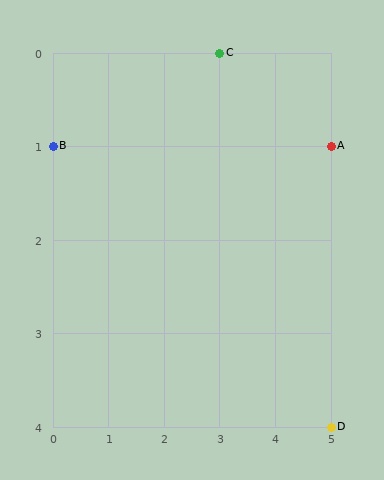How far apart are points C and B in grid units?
Points C and B are 3 columns and 1 row apart (about 3.2 grid units diagonally).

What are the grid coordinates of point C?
Point C is at grid coordinates (3, 0).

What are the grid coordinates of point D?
Point D is at grid coordinates (5, 4).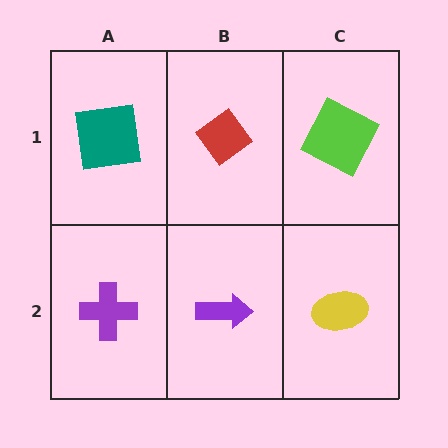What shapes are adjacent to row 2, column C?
A lime square (row 1, column C), a purple arrow (row 2, column B).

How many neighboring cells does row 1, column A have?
2.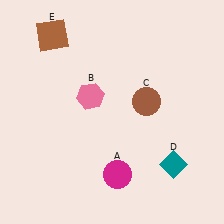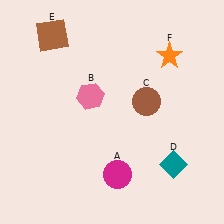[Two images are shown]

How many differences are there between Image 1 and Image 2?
There is 1 difference between the two images.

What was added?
An orange star (F) was added in Image 2.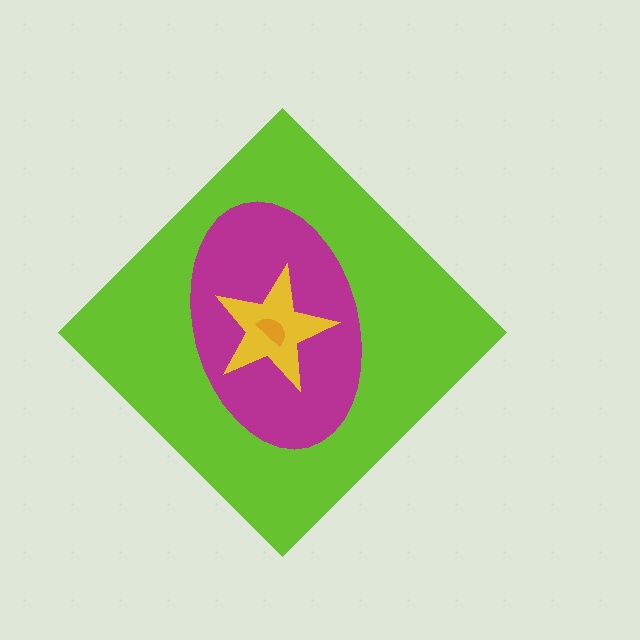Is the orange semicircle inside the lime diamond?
Yes.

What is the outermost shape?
The lime diamond.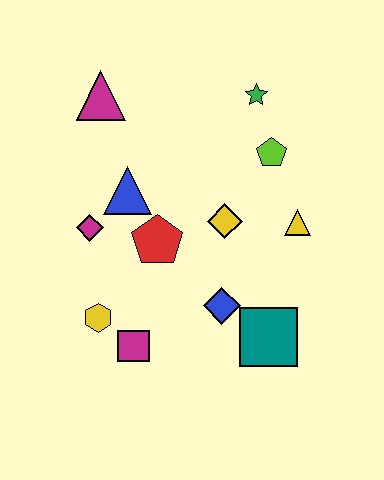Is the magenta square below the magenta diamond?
Yes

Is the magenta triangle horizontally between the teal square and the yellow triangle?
No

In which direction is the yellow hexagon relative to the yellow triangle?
The yellow hexagon is to the left of the yellow triangle.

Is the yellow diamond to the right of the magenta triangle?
Yes